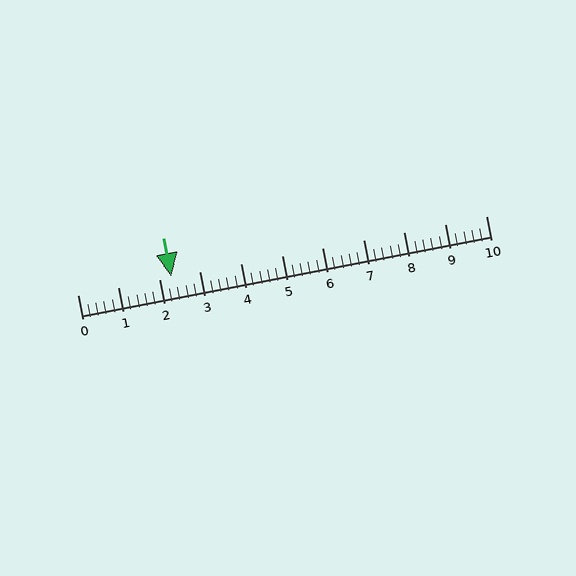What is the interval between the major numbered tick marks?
The major tick marks are spaced 1 units apart.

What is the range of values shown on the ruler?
The ruler shows values from 0 to 10.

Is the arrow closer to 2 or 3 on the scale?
The arrow is closer to 2.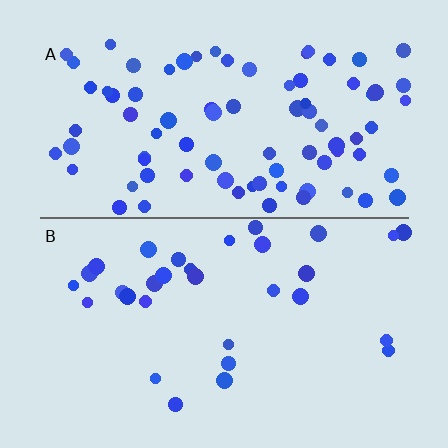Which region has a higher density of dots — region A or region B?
A (the top).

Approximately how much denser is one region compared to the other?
Approximately 2.6× — region A over region B.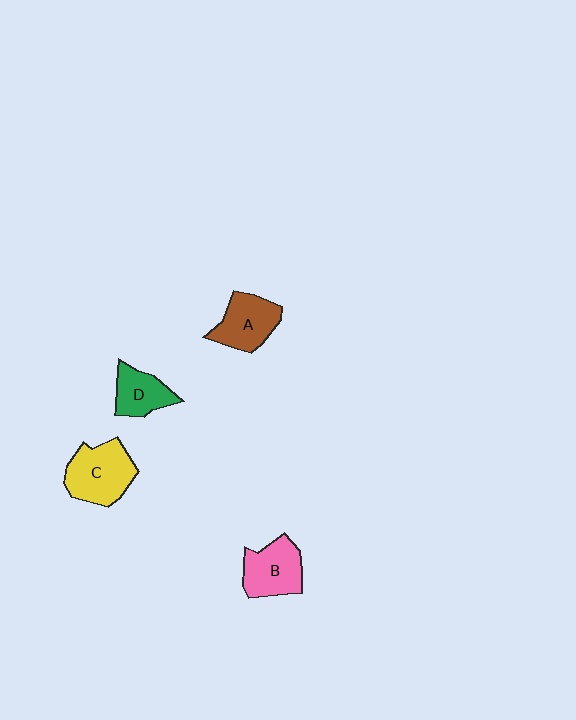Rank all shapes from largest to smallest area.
From largest to smallest: C (yellow), B (pink), A (brown), D (green).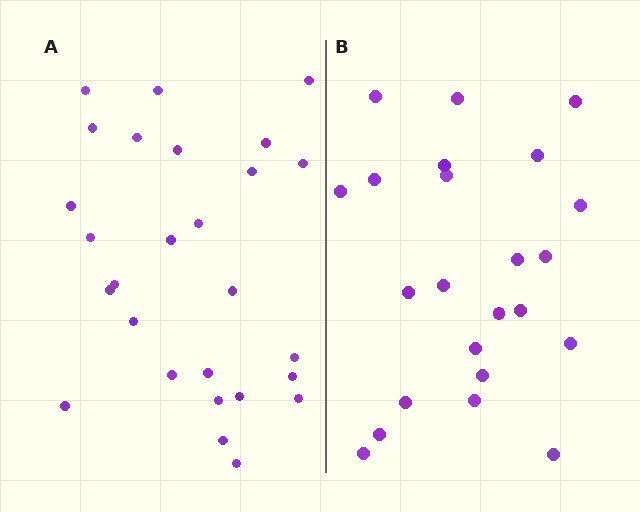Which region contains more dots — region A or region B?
Region A (the left region) has more dots.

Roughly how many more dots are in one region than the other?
Region A has about 4 more dots than region B.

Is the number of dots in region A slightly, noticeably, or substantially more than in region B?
Region A has only slightly more — the two regions are fairly close. The ratio is roughly 1.2 to 1.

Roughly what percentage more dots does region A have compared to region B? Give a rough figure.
About 15% more.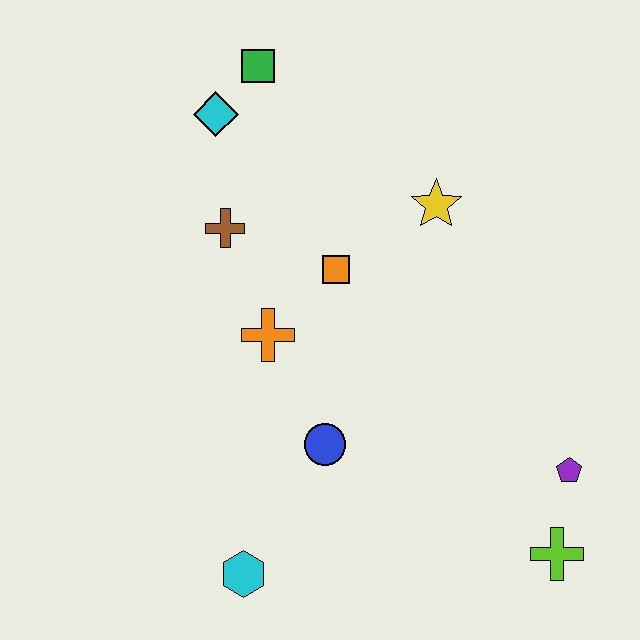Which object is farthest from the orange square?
The lime cross is farthest from the orange square.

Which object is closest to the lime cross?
The purple pentagon is closest to the lime cross.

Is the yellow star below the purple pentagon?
No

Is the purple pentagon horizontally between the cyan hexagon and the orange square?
No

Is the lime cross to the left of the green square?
No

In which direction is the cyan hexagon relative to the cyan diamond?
The cyan hexagon is below the cyan diamond.